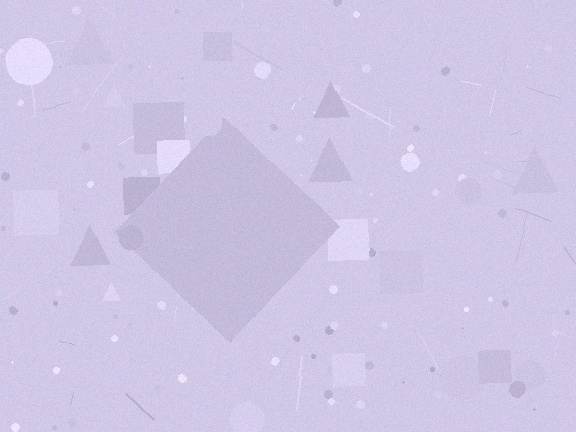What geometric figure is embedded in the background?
A diamond is embedded in the background.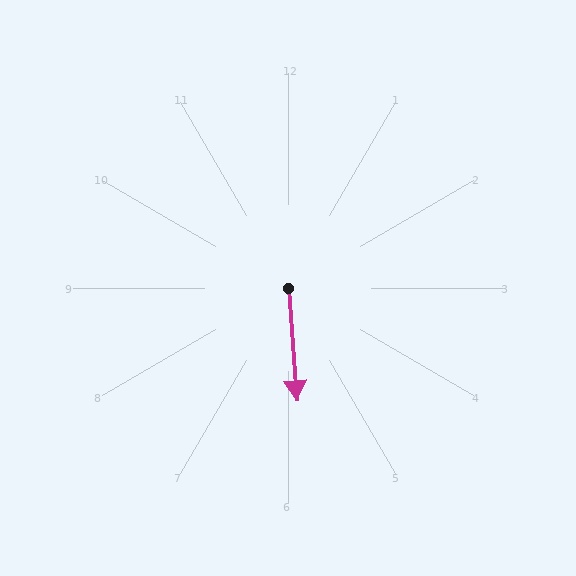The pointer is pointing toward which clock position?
Roughly 6 o'clock.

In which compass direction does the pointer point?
South.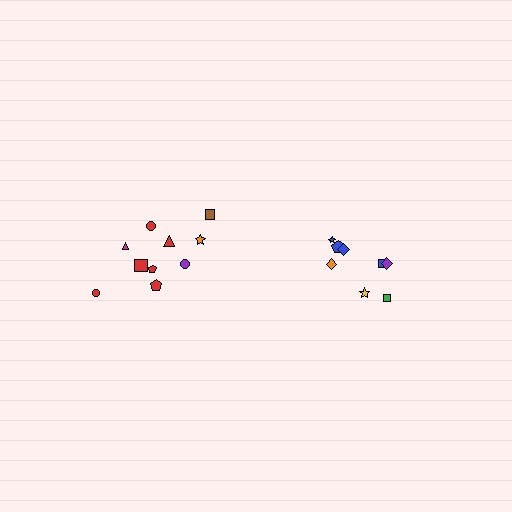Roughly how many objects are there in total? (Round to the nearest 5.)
Roughly 20 objects in total.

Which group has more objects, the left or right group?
The left group.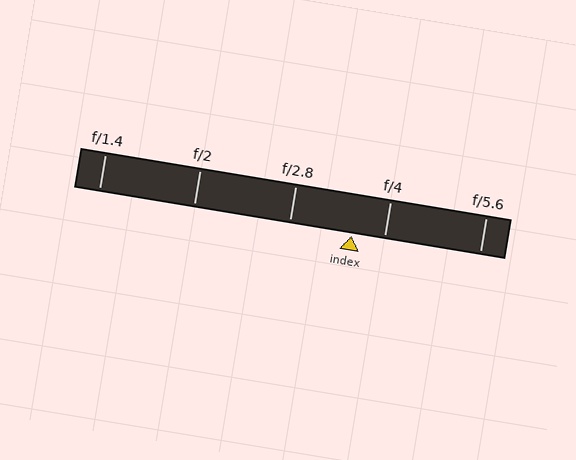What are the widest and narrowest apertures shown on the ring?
The widest aperture shown is f/1.4 and the narrowest is f/5.6.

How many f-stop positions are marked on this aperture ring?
There are 5 f-stop positions marked.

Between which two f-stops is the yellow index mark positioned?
The index mark is between f/2.8 and f/4.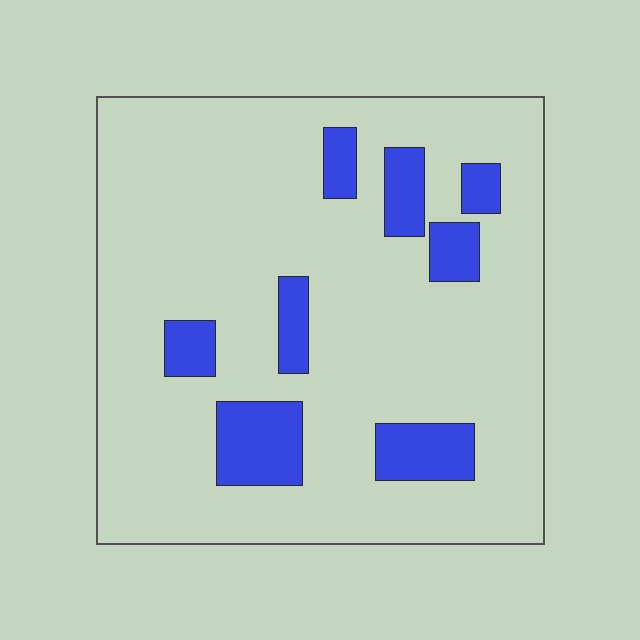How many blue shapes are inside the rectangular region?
8.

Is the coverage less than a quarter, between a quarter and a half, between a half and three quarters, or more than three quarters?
Less than a quarter.